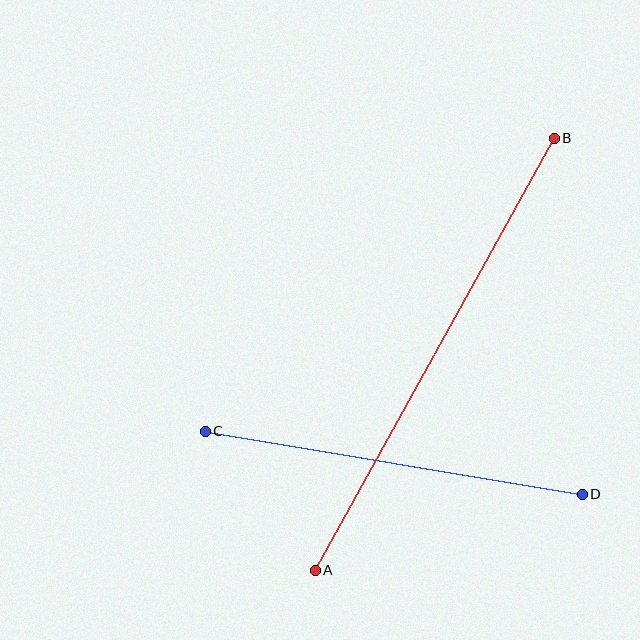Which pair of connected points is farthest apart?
Points A and B are farthest apart.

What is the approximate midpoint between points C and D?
The midpoint is at approximately (394, 463) pixels.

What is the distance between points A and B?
The distance is approximately 493 pixels.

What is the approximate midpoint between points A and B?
The midpoint is at approximately (435, 354) pixels.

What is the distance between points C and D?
The distance is approximately 382 pixels.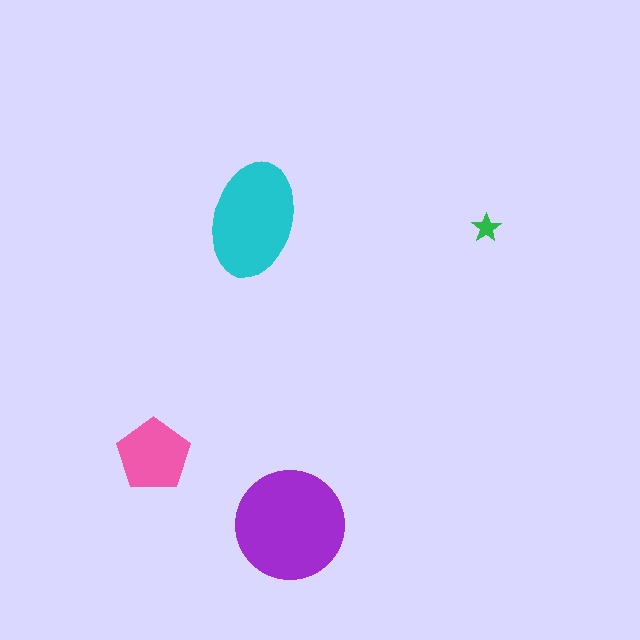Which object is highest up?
The cyan ellipse is topmost.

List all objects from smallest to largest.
The green star, the pink pentagon, the cyan ellipse, the purple circle.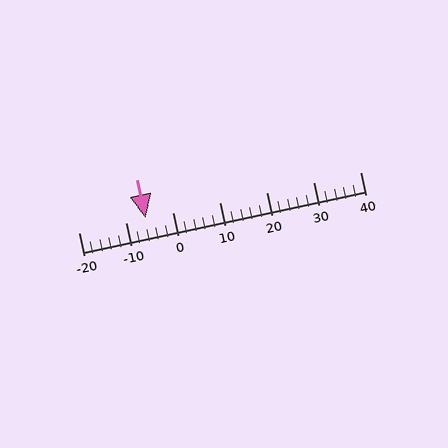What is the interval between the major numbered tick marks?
The major tick marks are spaced 10 units apart.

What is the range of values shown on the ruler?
The ruler shows values from -20 to 40.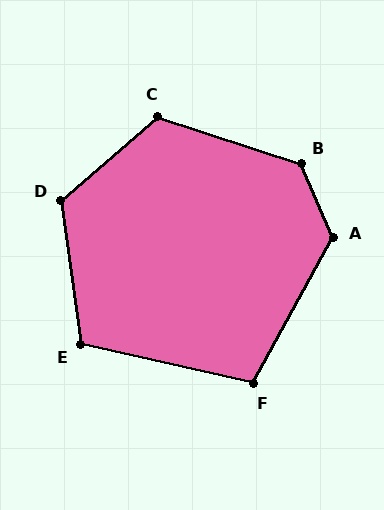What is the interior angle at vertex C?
Approximately 121 degrees (obtuse).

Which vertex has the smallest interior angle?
F, at approximately 106 degrees.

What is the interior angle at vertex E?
Approximately 111 degrees (obtuse).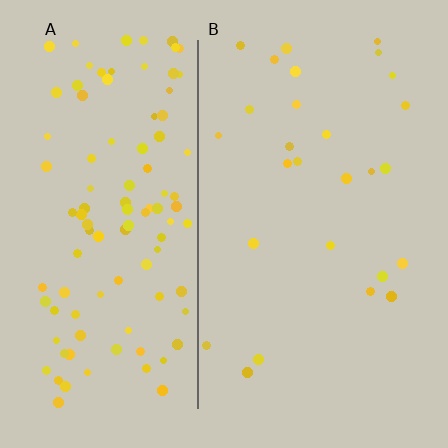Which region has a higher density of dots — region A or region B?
A (the left).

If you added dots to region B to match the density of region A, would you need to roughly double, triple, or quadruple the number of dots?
Approximately quadruple.